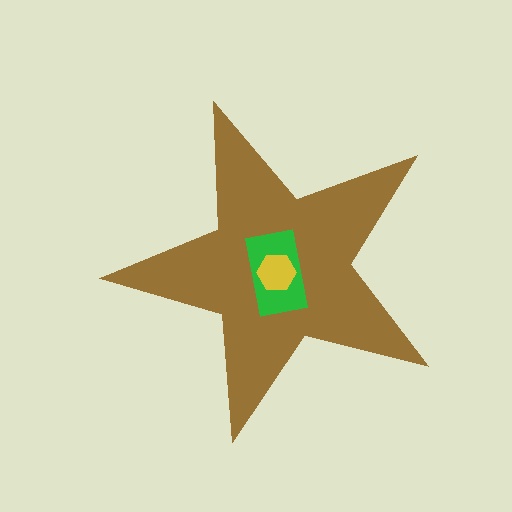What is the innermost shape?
The yellow hexagon.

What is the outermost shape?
The brown star.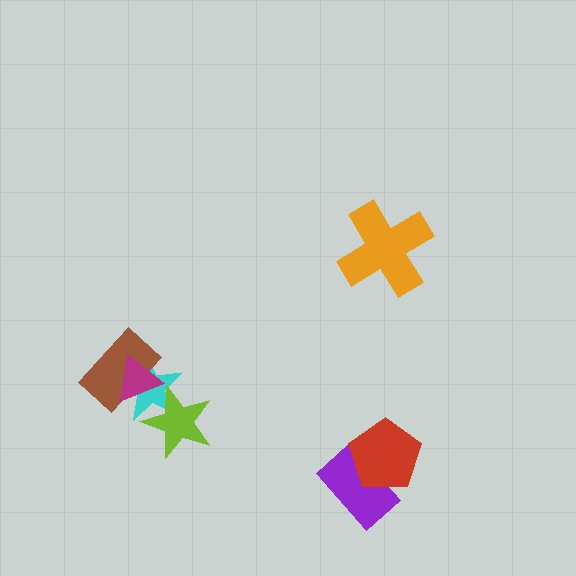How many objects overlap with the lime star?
2 objects overlap with the lime star.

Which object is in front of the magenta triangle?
The lime star is in front of the magenta triangle.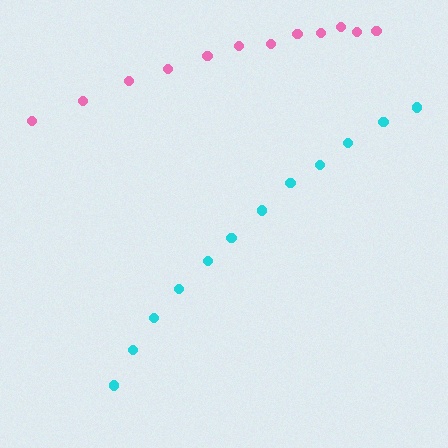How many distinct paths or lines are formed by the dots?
There are 2 distinct paths.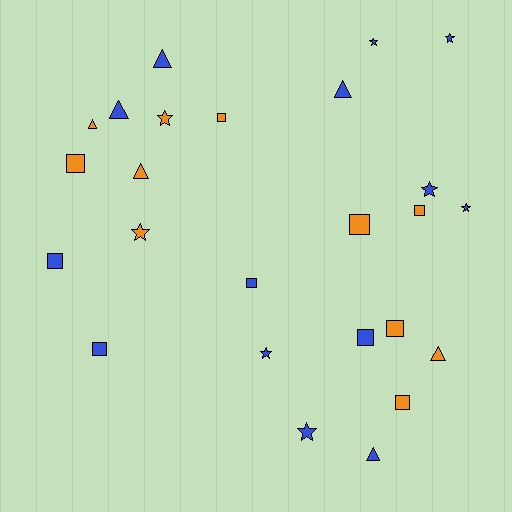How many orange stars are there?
There are 2 orange stars.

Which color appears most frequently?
Blue, with 14 objects.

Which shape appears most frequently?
Square, with 10 objects.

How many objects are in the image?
There are 25 objects.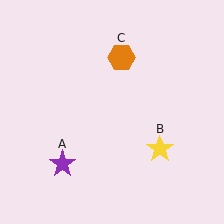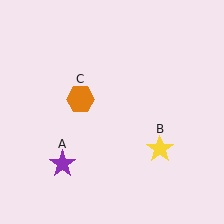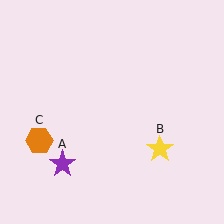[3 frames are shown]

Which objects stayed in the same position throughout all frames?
Purple star (object A) and yellow star (object B) remained stationary.